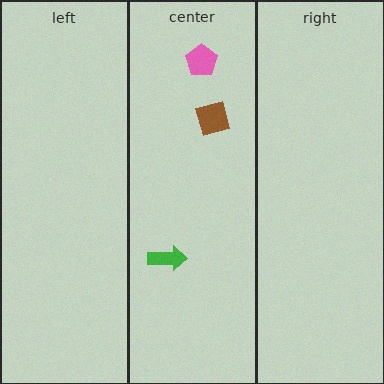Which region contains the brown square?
The center region.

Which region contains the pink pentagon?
The center region.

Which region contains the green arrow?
The center region.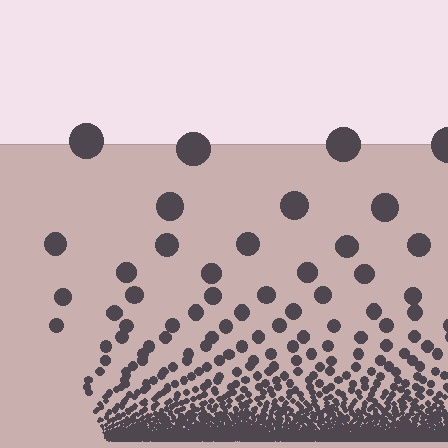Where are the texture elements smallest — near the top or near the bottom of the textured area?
Near the bottom.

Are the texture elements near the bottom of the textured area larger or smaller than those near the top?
Smaller. The gradient is inverted — elements near the bottom are smaller and denser.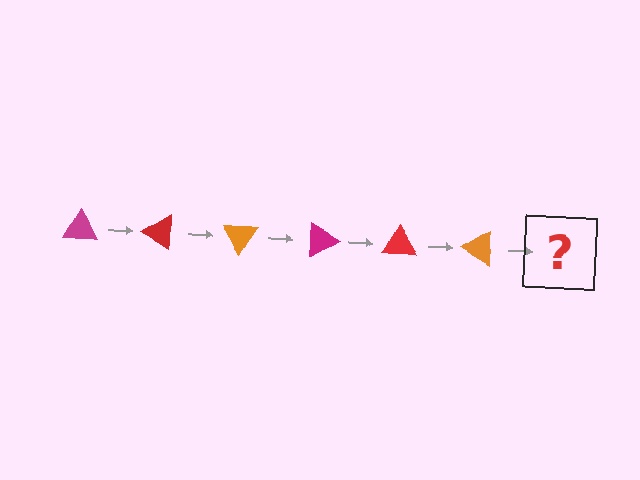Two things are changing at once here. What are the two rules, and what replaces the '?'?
The two rules are that it rotates 30 degrees each step and the color cycles through magenta, red, and orange. The '?' should be a magenta triangle, rotated 180 degrees from the start.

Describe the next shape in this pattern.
It should be a magenta triangle, rotated 180 degrees from the start.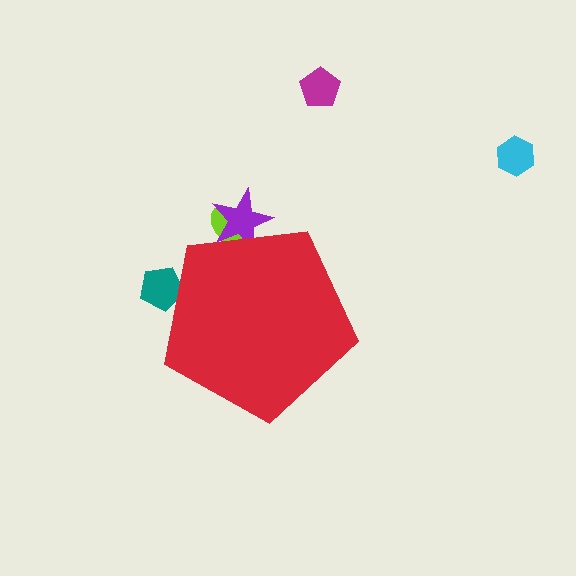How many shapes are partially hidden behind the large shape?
3 shapes are partially hidden.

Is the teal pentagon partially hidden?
Yes, the teal pentagon is partially hidden behind the red pentagon.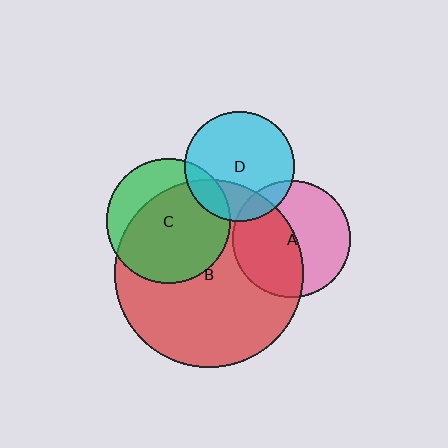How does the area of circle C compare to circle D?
Approximately 1.3 times.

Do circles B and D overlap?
Yes.